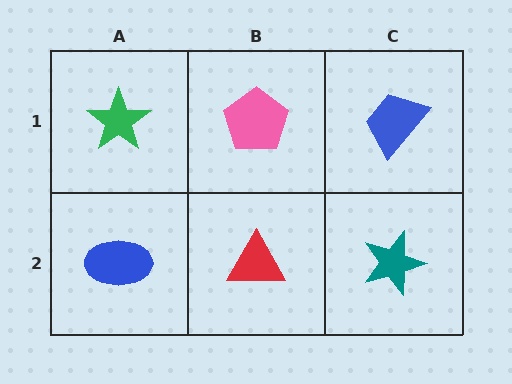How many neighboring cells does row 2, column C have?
2.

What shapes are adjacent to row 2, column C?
A blue trapezoid (row 1, column C), a red triangle (row 2, column B).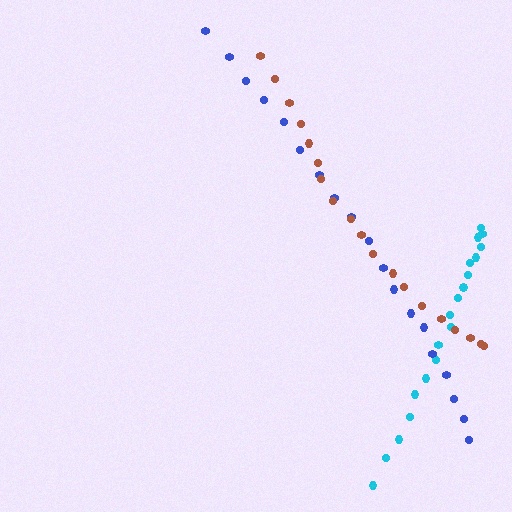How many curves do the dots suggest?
There are 3 distinct paths.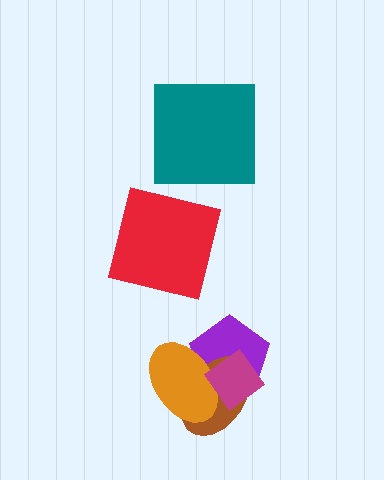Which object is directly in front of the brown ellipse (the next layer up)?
The orange ellipse is directly in front of the brown ellipse.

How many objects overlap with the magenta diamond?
3 objects overlap with the magenta diamond.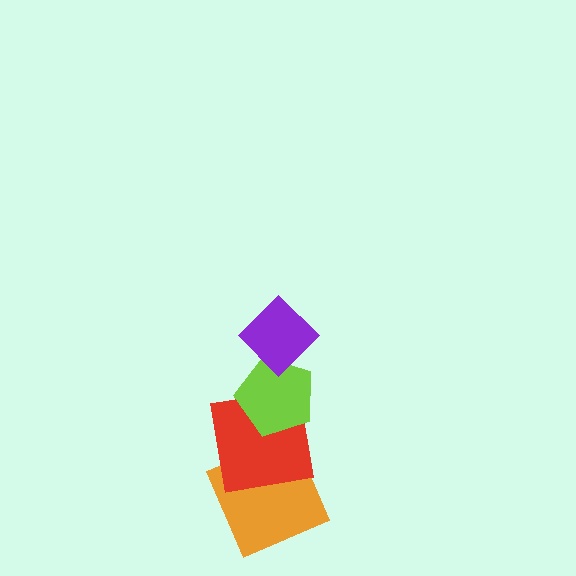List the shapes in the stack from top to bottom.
From top to bottom: the purple diamond, the lime pentagon, the red square, the orange square.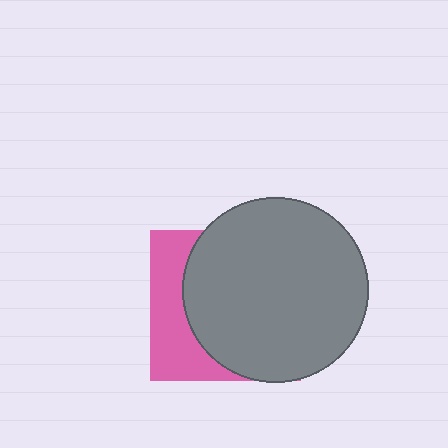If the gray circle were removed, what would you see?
You would see the complete pink square.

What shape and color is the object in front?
The object in front is a gray circle.